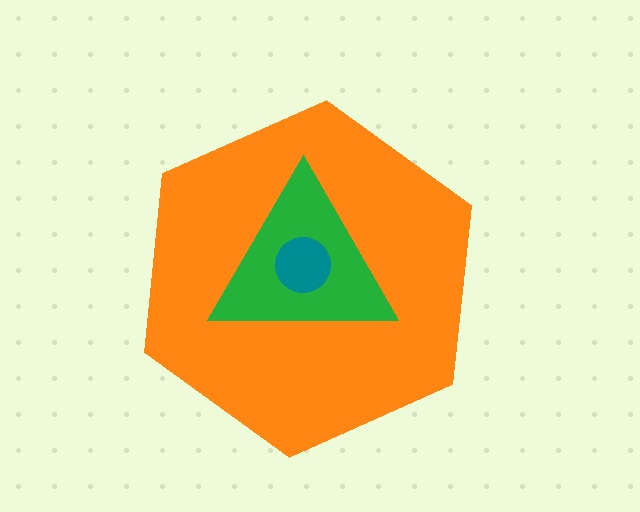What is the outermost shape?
The orange hexagon.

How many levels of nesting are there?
3.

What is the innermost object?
The teal circle.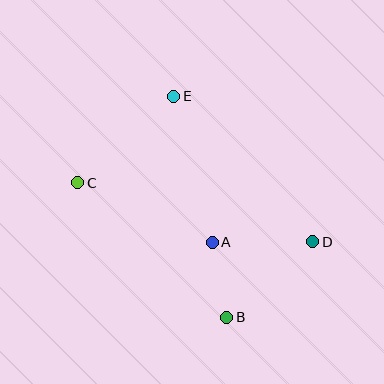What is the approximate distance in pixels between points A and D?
The distance between A and D is approximately 100 pixels.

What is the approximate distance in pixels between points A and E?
The distance between A and E is approximately 151 pixels.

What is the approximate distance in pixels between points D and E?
The distance between D and E is approximately 202 pixels.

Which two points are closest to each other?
Points A and B are closest to each other.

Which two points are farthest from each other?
Points C and D are farthest from each other.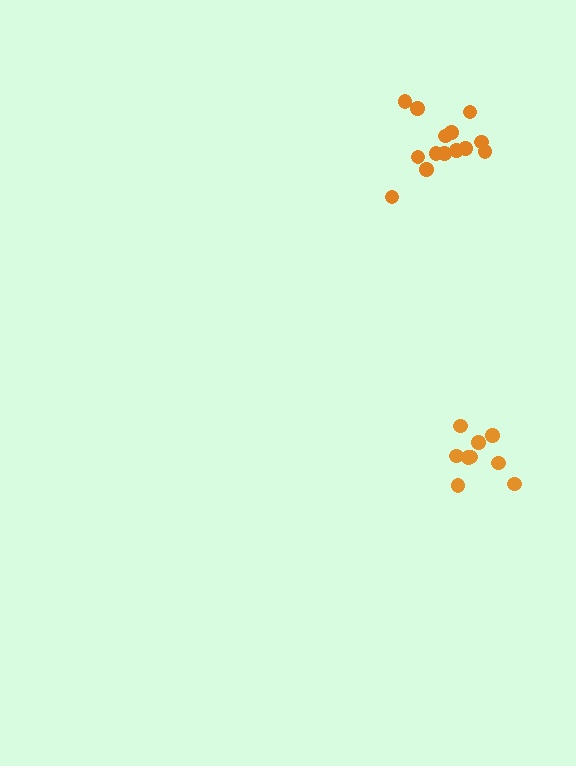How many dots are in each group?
Group 1: 14 dots, Group 2: 9 dots (23 total).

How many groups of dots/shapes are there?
There are 2 groups.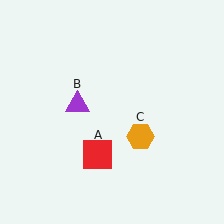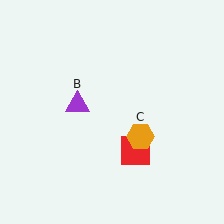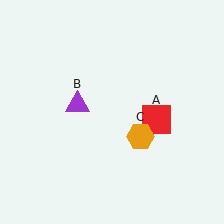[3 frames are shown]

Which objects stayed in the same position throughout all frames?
Purple triangle (object B) and orange hexagon (object C) remained stationary.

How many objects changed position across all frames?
1 object changed position: red square (object A).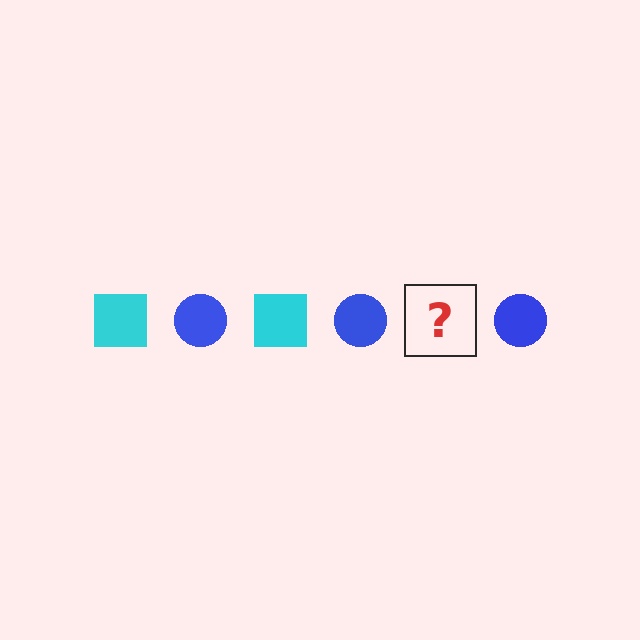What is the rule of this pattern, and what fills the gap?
The rule is that the pattern alternates between cyan square and blue circle. The gap should be filled with a cyan square.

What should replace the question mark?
The question mark should be replaced with a cyan square.